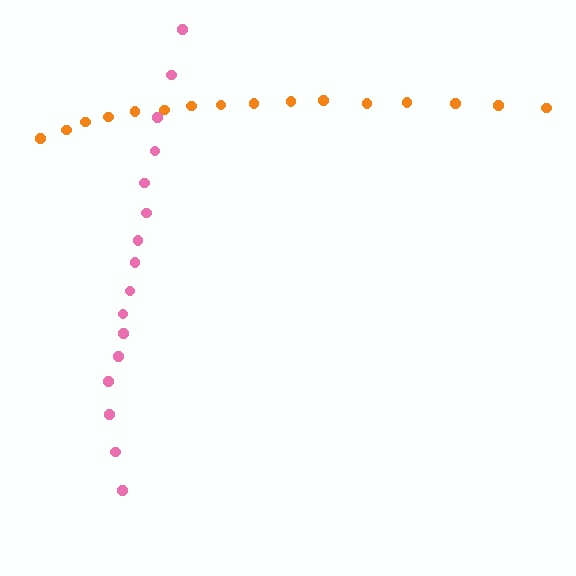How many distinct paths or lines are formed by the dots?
There are 2 distinct paths.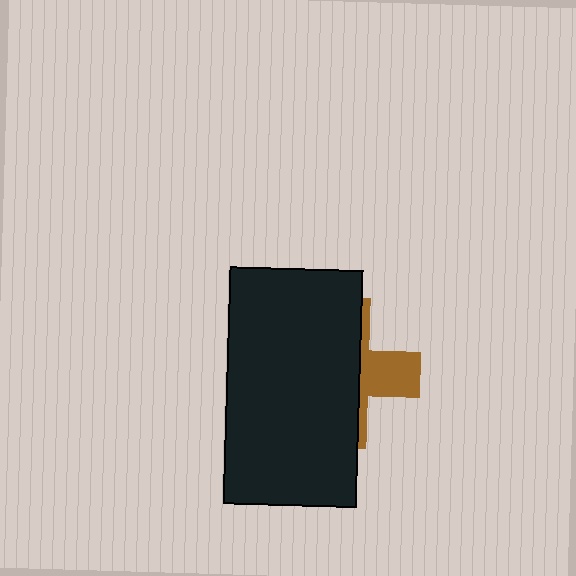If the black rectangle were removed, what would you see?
You would see the complete brown cross.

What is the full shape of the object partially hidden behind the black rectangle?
The partially hidden object is a brown cross.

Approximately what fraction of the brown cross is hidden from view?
Roughly 70% of the brown cross is hidden behind the black rectangle.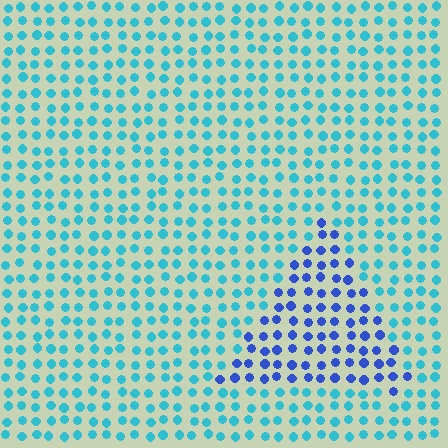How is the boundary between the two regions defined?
The boundary is defined purely by a slight shift in hue (about 42 degrees). Spacing, size, and orientation are identical on both sides.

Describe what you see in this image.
The image is filled with small cyan elements in a uniform arrangement. A triangle-shaped region is visible where the elements are tinted to a slightly different hue, forming a subtle color boundary.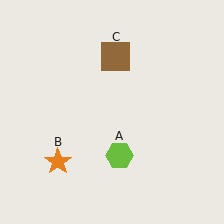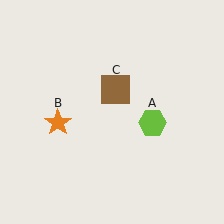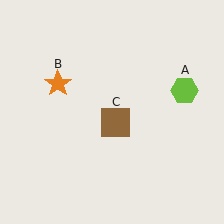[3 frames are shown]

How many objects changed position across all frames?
3 objects changed position: lime hexagon (object A), orange star (object B), brown square (object C).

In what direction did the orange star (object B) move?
The orange star (object B) moved up.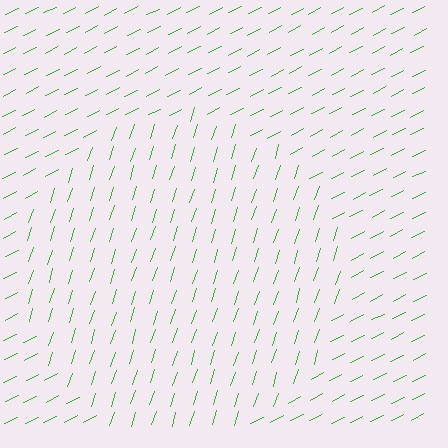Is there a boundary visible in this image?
Yes, there is a texture boundary formed by a change in line orientation.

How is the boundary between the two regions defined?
The boundary is defined purely by a change in line orientation (approximately 45 degrees difference). All lines are the same color and thickness.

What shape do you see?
I see a circle.